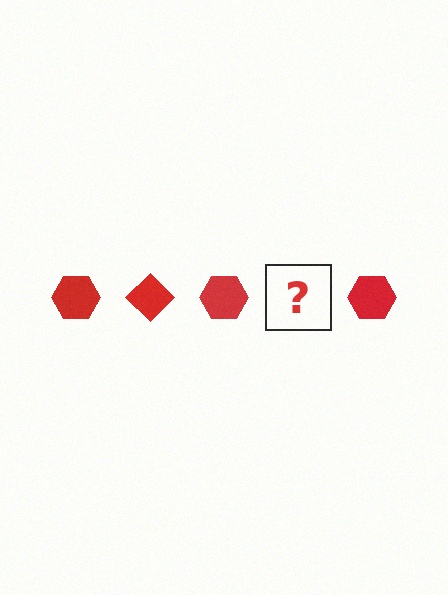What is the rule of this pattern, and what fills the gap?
The rule is that the pattern cycles through hexagon, diamond shapes in red. The gap should be filled with a red diamond.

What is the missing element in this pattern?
The missing element is a red diamond.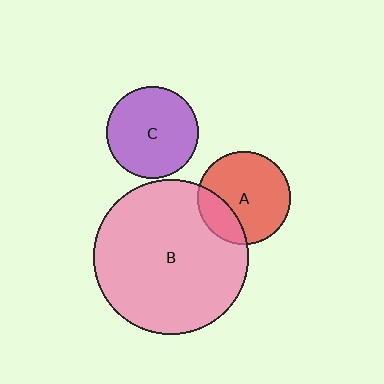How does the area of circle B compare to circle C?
Approximately 2.8 times.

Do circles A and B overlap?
Yes.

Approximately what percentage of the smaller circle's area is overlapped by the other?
Approximately 25%.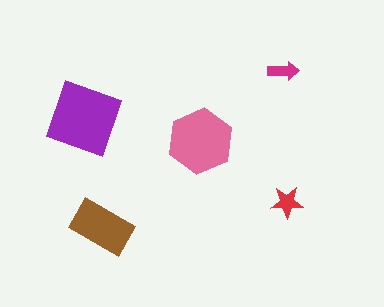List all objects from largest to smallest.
The purple diamond, the pink hexagon, the brown rectangle, the red star, the magenta arrow.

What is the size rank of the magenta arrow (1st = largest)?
5th.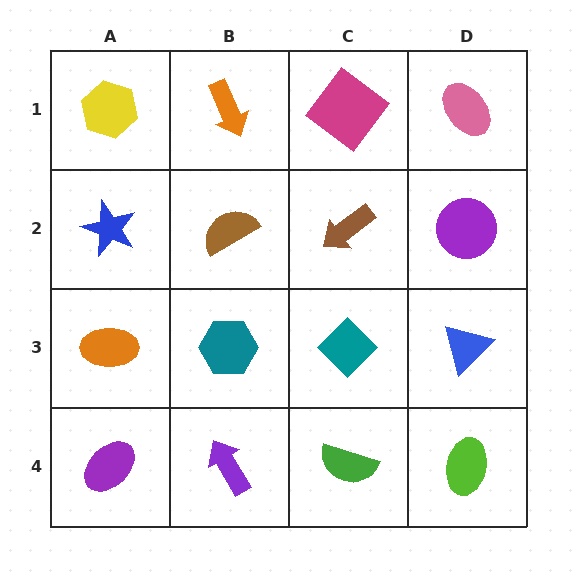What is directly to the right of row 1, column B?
A magenta diamond.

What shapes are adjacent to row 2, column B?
An orange arrow (row 1, column B), a teal hexagon (row 3, column B), a blue star (row 2, column A), a brown arrow (row 2, column C).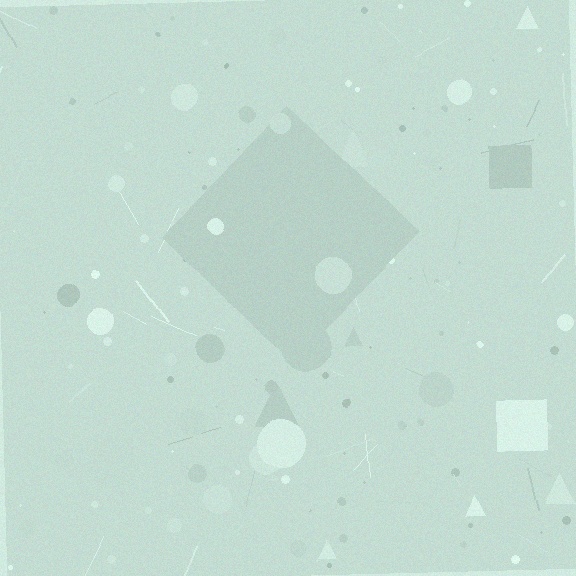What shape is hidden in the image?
A diamond is hidden in the image.